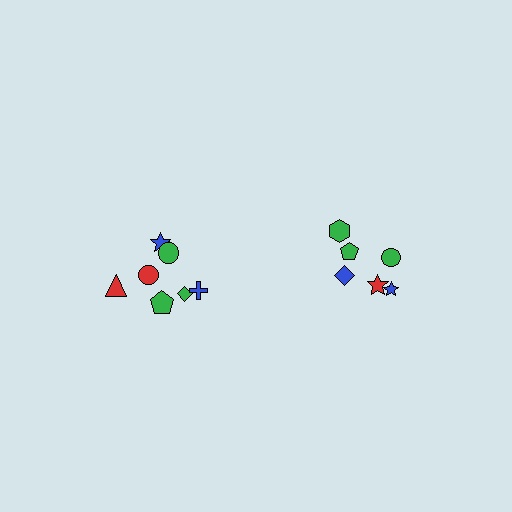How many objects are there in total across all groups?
There are 14 objects.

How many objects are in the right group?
There are 6 objects.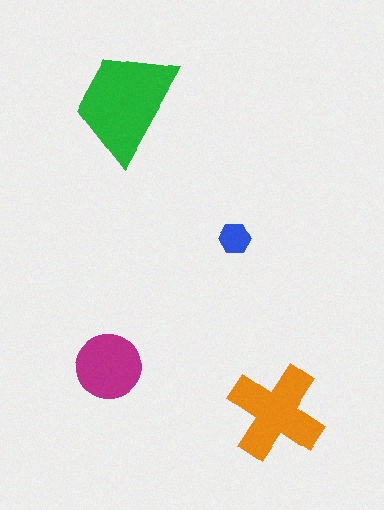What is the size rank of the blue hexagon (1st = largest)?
4th.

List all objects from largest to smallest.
The green trapezoid, the orange cross, the magenta circle, the blue hexagon.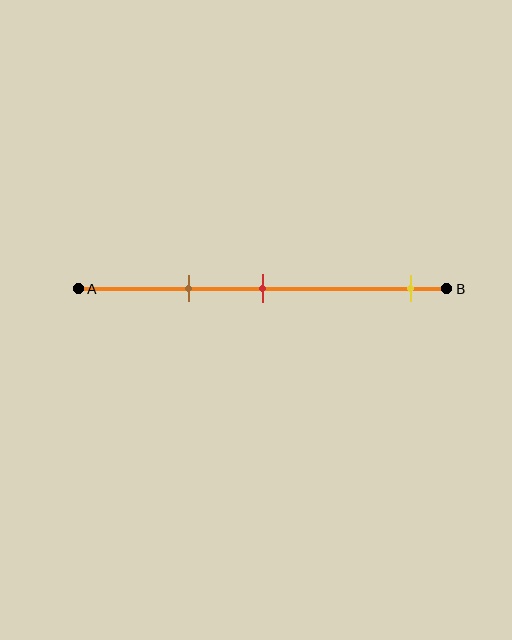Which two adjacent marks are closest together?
The brown and red marks are the closest adjacent pair.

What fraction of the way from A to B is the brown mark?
The brown mark is approximately 30% (0.3) of the way from A to B.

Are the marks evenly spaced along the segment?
No, the marks are not evenly spaced.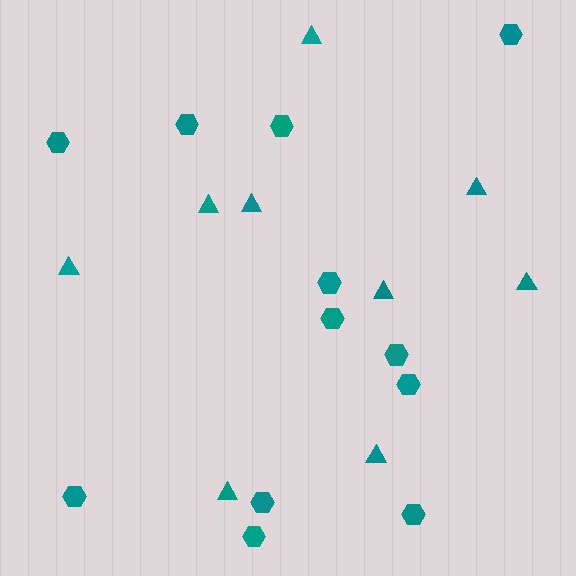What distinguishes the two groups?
There are 2 groups: one group of hexagons (12) and one group of triangles (9).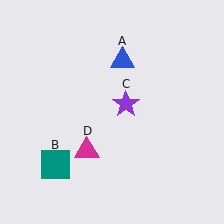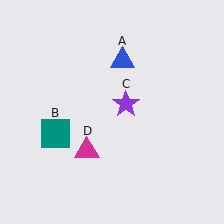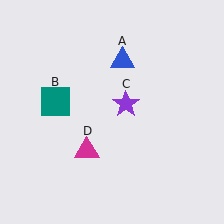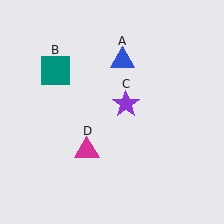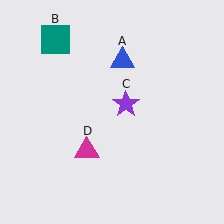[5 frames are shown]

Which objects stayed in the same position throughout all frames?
Blue triangle (object A) and purple star (object C) and magenta triangle (object D) remained stationary.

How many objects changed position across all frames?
1 object changed position: teal square (object B).